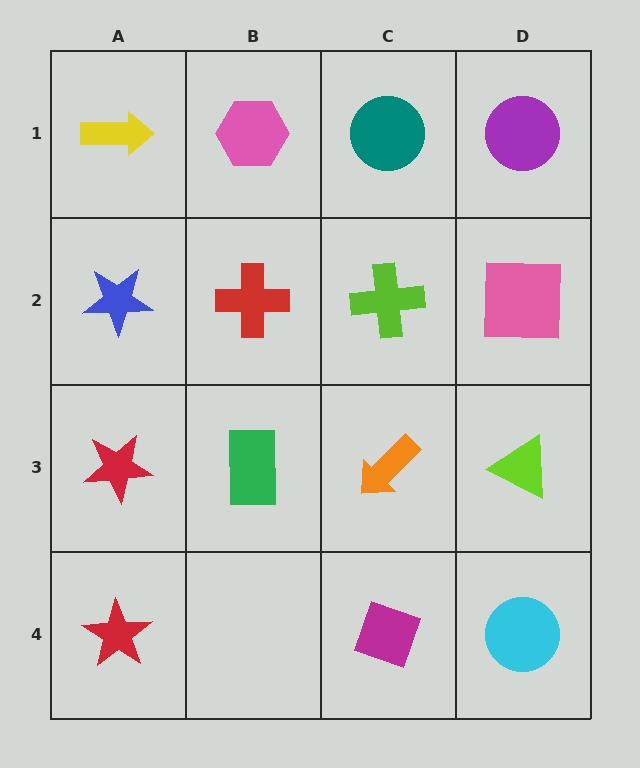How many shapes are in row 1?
4 shapes.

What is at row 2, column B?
A red cross.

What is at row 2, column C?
A lime cross.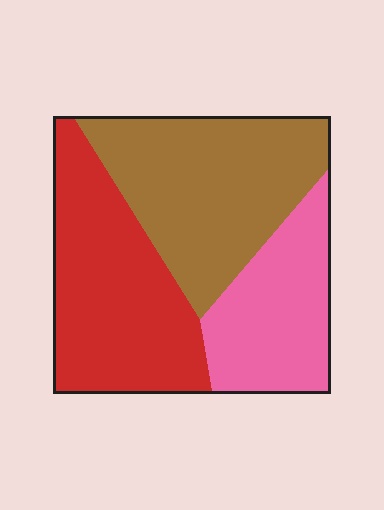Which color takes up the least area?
Pink, at roughly 25%.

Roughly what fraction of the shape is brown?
Brown covers roughly 40% of the shape.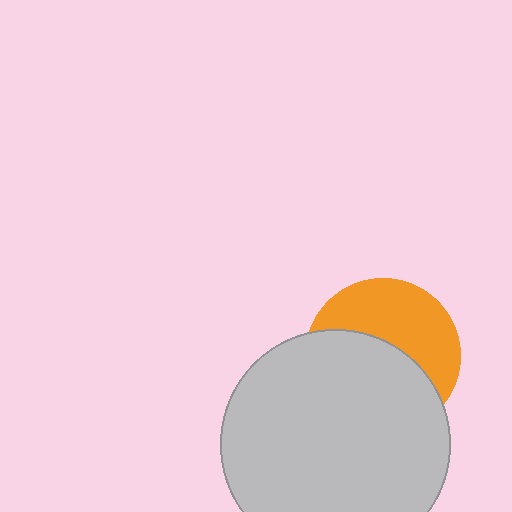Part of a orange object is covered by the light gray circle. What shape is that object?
It is a circle.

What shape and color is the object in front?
The object in front is a light gray circle.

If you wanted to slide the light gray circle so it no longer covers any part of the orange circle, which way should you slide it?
Slide it down — that is the most direct way to separate the two shapes.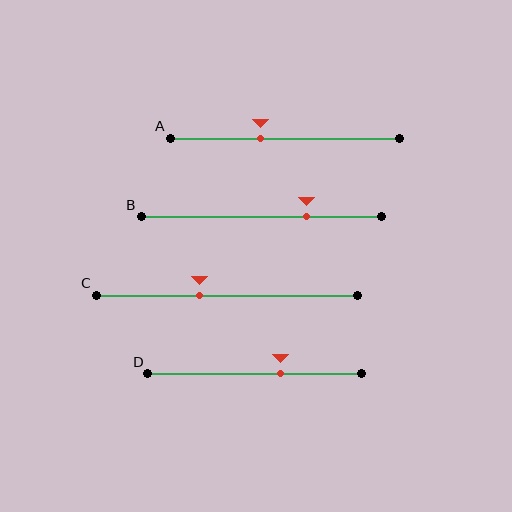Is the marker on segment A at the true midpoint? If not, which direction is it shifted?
No, the marker on segment A is shifted to the left by about 11% of the segment length.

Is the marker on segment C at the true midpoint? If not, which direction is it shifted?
No, the marker on segment C is shifted to the left by about 11% of the segment length.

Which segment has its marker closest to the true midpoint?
Segment C has its marker closest to the true midpoint.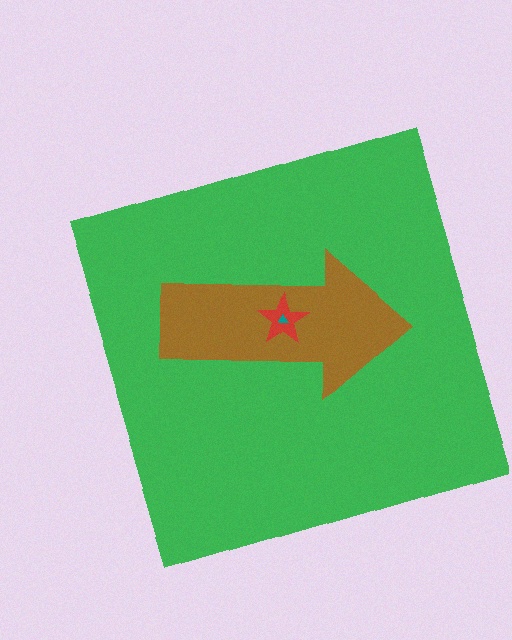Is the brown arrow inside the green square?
Yes.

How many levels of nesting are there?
4.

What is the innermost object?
The teal triangle.